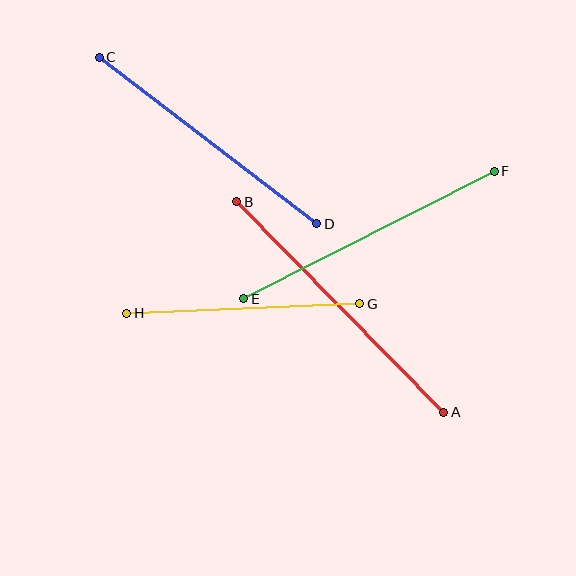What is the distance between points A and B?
The distance is approximately 295 pixels.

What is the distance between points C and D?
The distance is approximately 274 pixels.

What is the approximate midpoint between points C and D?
The midpoint is at approximately (208, 141) pixels.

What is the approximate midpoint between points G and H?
The midpoint is at approximately (243, 308) pixels.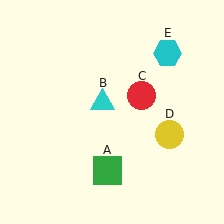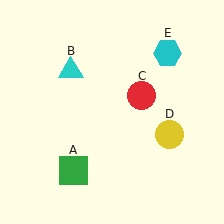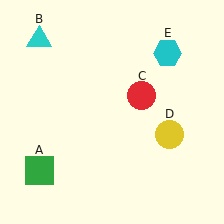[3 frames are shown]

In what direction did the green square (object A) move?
The green square (object A) moved left.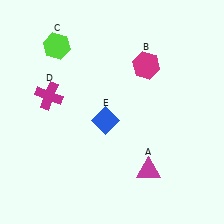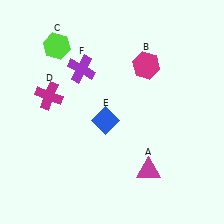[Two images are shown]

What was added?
A purple cross (F) was added in Image 2.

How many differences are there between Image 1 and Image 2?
There is 1 difference between the two images.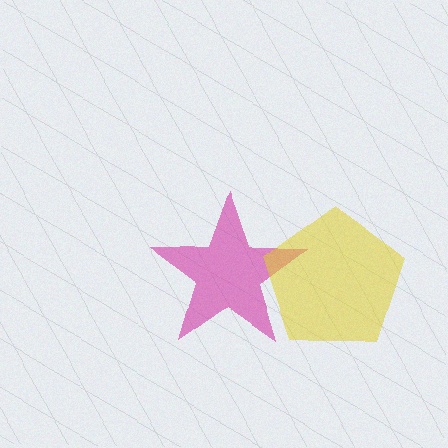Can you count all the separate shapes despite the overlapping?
Yes, there are 2 separate shapes.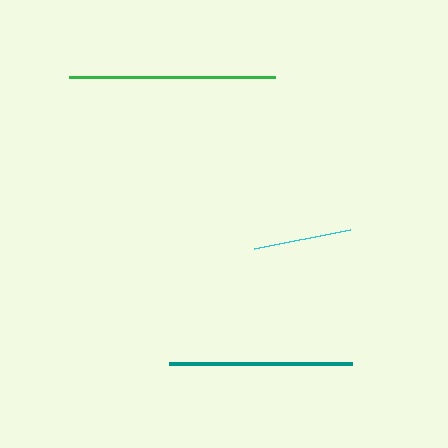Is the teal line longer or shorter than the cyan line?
The teal line is longer than the cyan line.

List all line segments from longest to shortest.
From longest to shortest: green, teal, cyan.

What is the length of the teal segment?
The teal segment is approximately 183 pixels long.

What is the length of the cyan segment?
The cyan segment is approximately 98 pixels long.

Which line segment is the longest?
The green line is the longest at approximately 206 pixels.